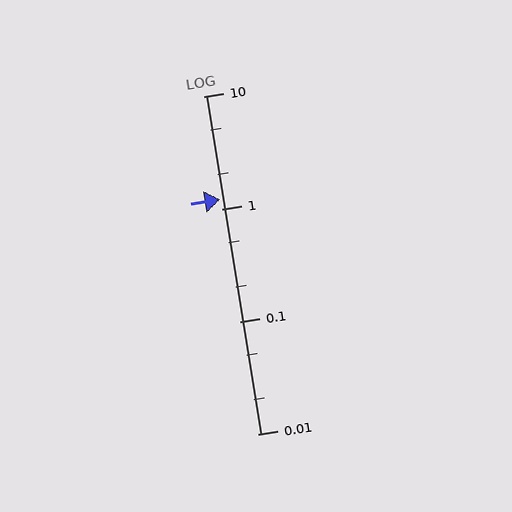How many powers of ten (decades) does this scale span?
The scale spans 3 decades, from 0.01 to 10.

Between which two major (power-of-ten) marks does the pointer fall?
The pointer is between 1 and 10.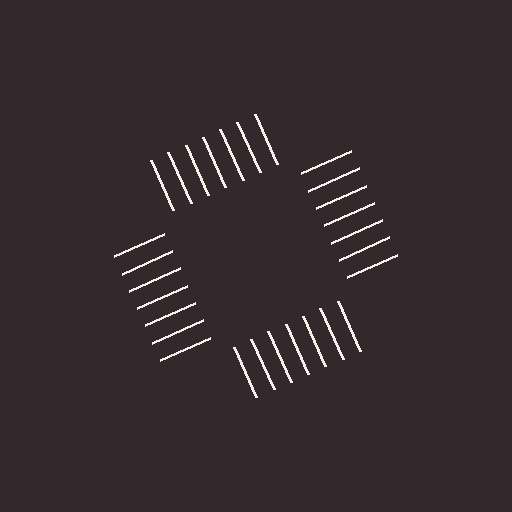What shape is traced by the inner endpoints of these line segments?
An illusory square — the line segments terminate on its edges but no continuous stroke is drawn.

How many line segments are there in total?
28 — 7 along each of the 4 edges.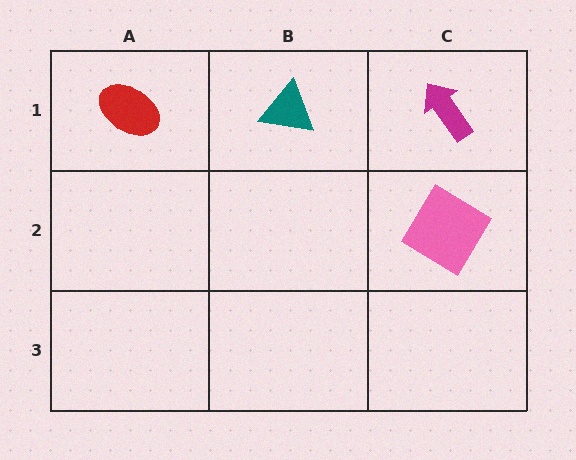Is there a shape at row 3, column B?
No, that cell is empty.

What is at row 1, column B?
A teal triangle.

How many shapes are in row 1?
3 shapes.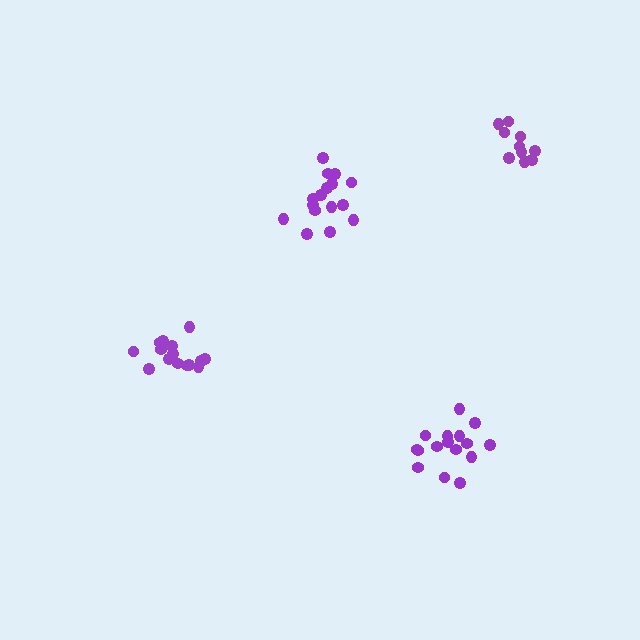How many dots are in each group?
Group 1: 10 dots, Group 2: 16 dots, Group 3: 16 dots, Group 4: 16 dots (58 total).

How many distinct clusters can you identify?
There are 4 distinct clusters.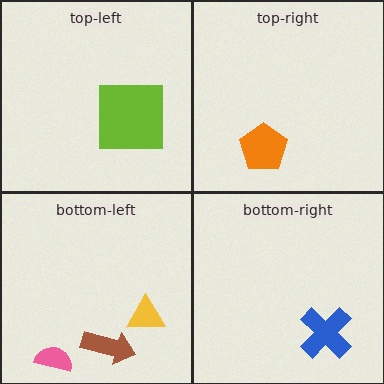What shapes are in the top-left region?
The lime square.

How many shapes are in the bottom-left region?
3.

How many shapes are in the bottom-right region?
1.